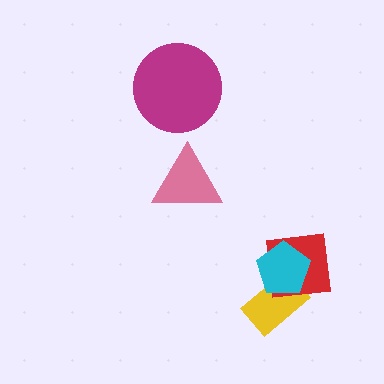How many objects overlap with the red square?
2 objects overlap with the red square.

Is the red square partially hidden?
Yes, it is partially covered by another shape.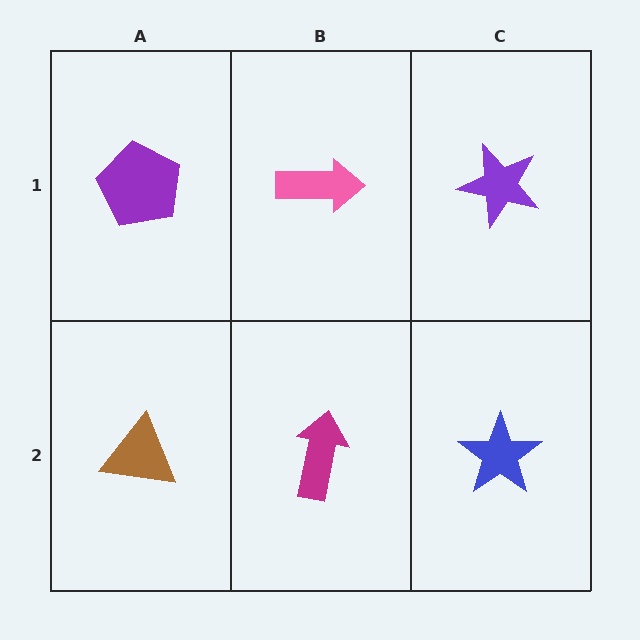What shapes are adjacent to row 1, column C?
A blue star (row 2, column C), a pink arrow (row 1, column B).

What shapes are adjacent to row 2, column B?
A pink arrow (row 1, column B), a brown triangle (row 2, column A), a blue star (row 2, column C).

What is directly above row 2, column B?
A pink arrow.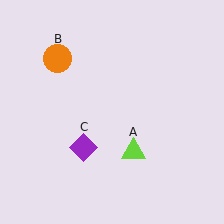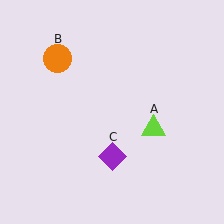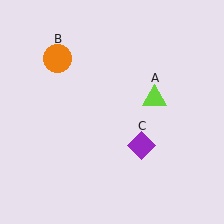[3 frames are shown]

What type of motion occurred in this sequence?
The lime triangle (object A), purple diamond (object C) rotated counterclockwise around the center of the scene.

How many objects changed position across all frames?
2 objects changed position: lime triangle (object A), purple diamond (object C).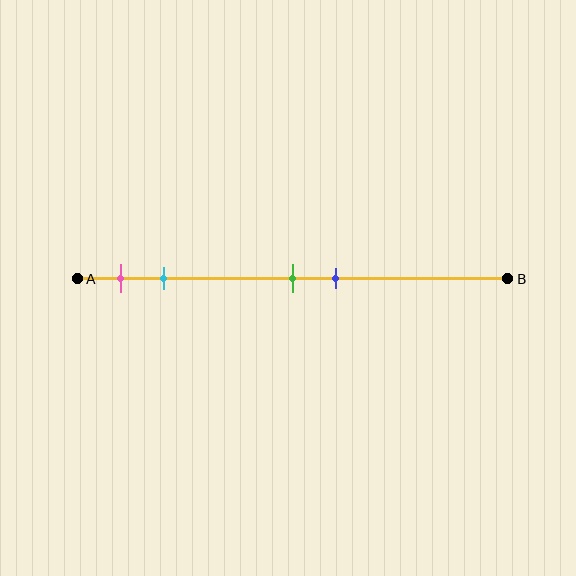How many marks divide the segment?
There are 4 marks dividing the segment.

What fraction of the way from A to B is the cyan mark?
The cyan mark is approximately 20% (0.2) of the way from A to B.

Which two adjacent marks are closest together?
The green and blue marks are the closest adjacent pair.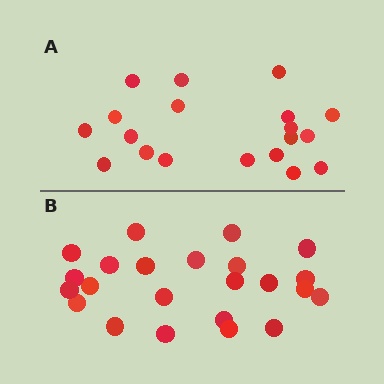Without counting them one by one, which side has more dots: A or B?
Region B (the bottom region) has more dots.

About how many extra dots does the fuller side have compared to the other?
Region B has about 4 more dots than region A.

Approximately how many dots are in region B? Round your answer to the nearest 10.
About 20 dots. (The exact count is 23, which rounds to 20.)